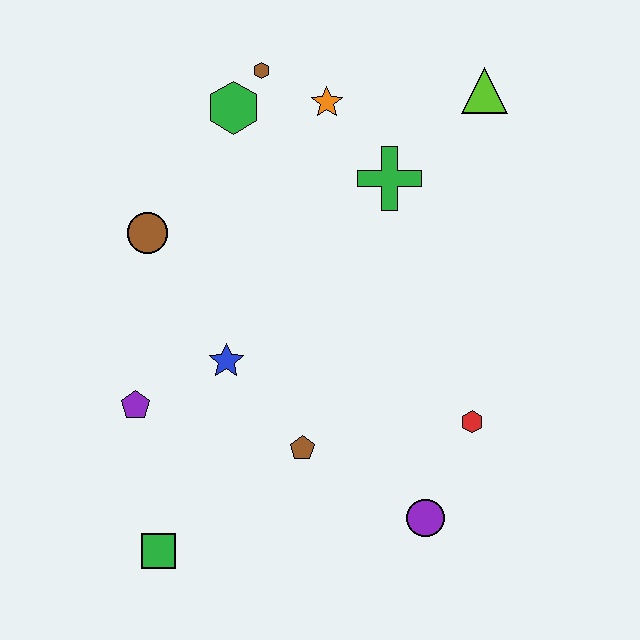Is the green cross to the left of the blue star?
No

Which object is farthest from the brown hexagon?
The green square is farthest from the brown hexagon.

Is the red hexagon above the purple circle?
Yes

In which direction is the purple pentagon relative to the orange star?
The purple pentagon is below the orange star.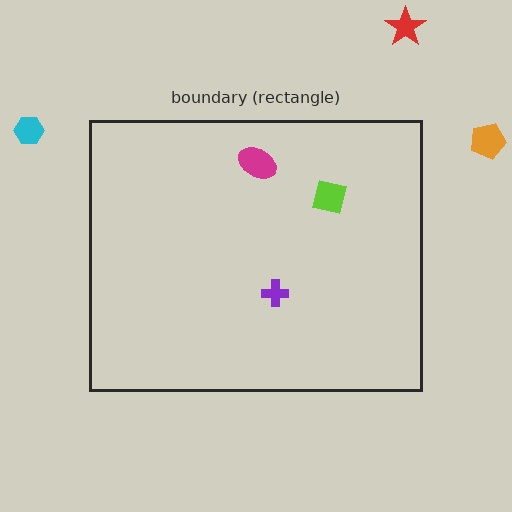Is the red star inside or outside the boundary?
Outside.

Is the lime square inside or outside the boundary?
Inside.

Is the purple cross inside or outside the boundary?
Inside.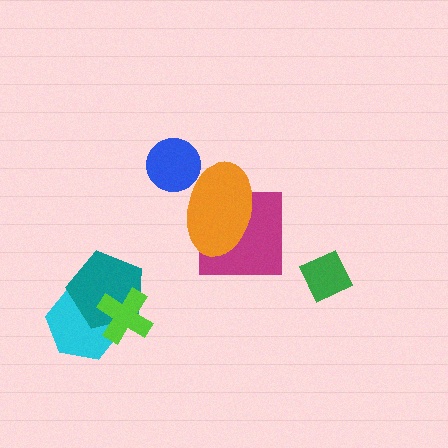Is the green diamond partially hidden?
No, no other shape covers it.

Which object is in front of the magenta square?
The orange ellipse is in front of the magenta square.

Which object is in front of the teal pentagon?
The lime cross is in front of the teal pentagon.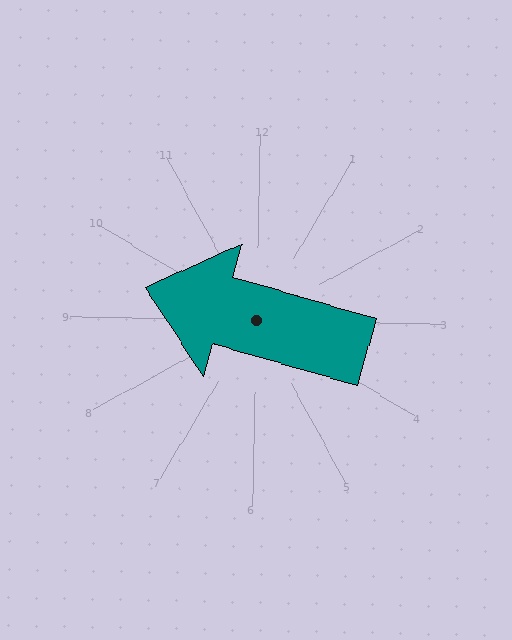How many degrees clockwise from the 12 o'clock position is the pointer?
Approximately 285 degrees.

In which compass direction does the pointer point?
West.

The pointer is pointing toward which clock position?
Roughly 10 o'clock.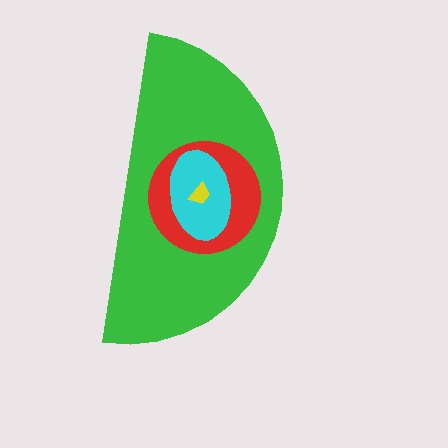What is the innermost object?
The yellow trapezoid.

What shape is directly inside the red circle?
The cyan ellipse.